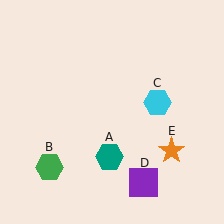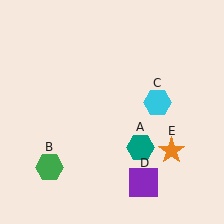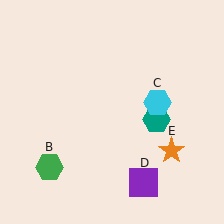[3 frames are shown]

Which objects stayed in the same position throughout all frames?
Green hexagon (object B) and cyan hexagon (object C) and purple square (object D) and orange star (object E) remained stationary.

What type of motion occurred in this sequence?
The teal hexagon (object A) rotated counterclockwise around the center of the scene.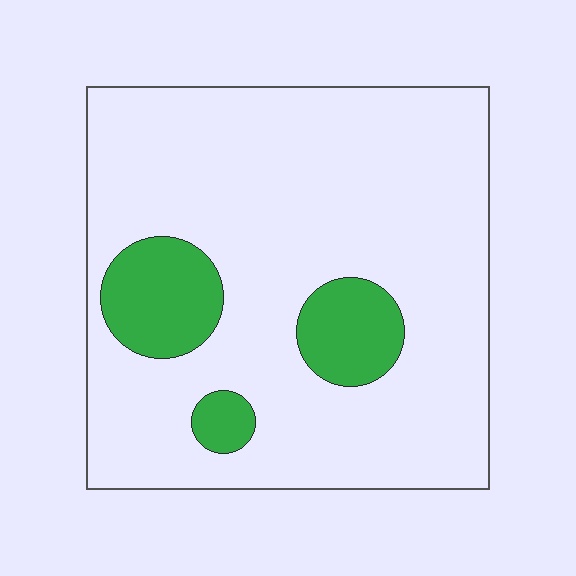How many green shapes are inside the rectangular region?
3.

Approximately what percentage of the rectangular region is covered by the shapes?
Approximately 15%.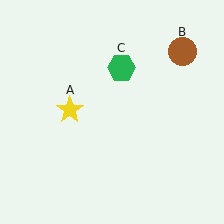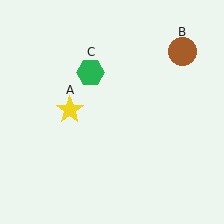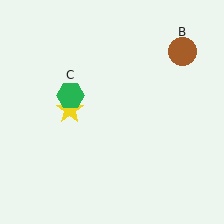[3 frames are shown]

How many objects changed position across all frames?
1 object changed position: green hexagon (object C).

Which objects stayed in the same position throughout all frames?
Yellow star (object A) and brown circle (object B) remained stationary.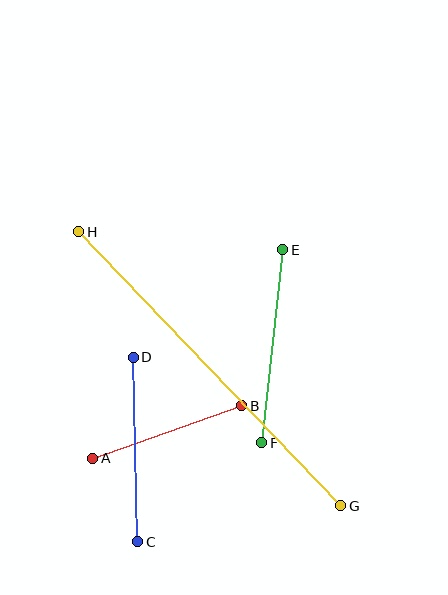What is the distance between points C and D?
The distance is approximately 184 pixels.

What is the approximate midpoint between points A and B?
The midpoint is at approximately (167, 432) pixels.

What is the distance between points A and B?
The distance is approximately 158 pixels.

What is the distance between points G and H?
The distance is approximately 379 pixels.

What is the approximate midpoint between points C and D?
The midpoint is at approximately (135, 450) pixels.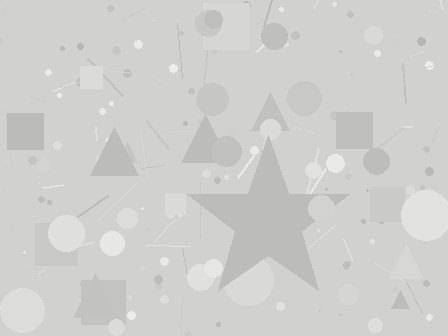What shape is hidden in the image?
A star is hidden in the image.